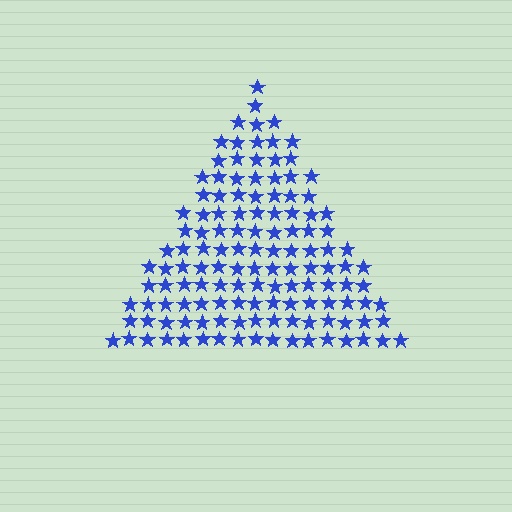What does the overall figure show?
The overall figure shows a triangle.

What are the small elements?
The small elements are stars.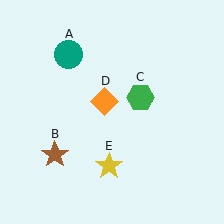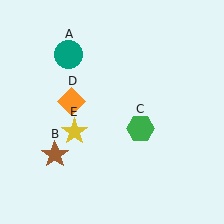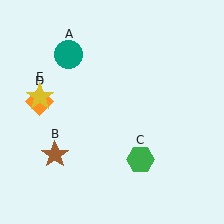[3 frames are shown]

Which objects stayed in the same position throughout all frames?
Teal circle (object A) and brown star (object B) remained stationary.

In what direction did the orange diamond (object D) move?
The orange diamond (object D) moved left.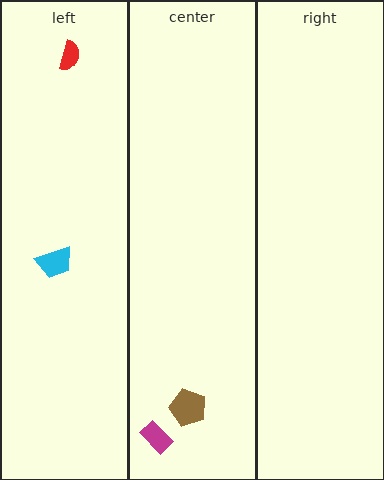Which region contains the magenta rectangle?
The center region.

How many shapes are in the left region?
2.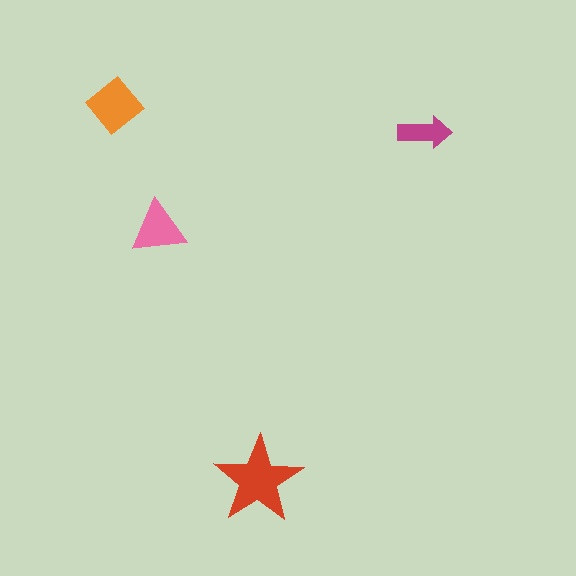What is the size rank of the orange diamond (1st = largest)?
2nd.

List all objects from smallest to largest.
The magenta arrow, the pink triangle, the orange diamond, the red star.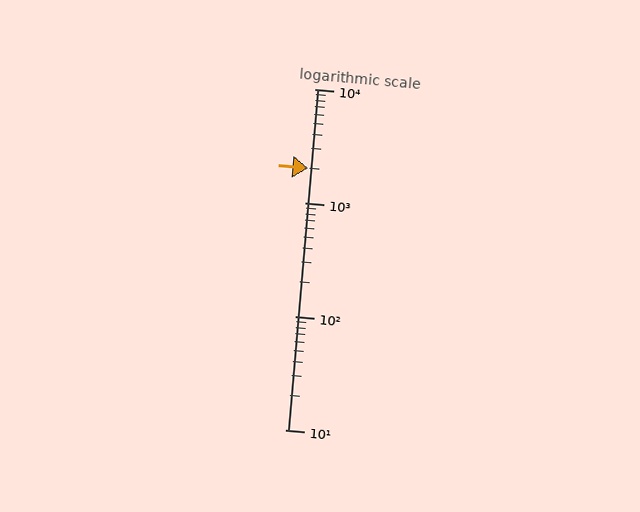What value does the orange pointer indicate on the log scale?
The pointer indicates approximately 2000.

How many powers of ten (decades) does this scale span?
The scale spans 3 decades, from 10 to 10000.